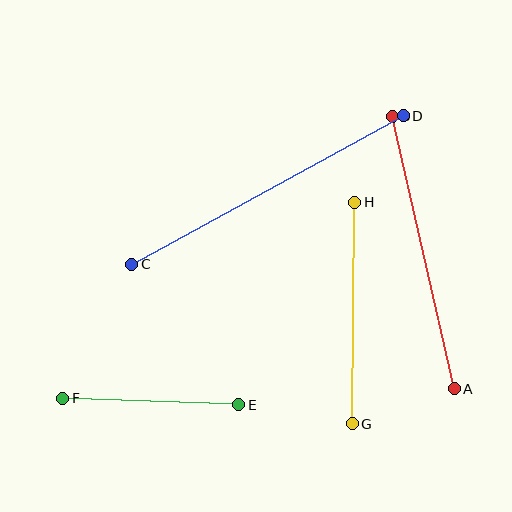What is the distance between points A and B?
The distance is approximately 279 pixels.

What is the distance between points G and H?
The distance is approximately 221 pixels.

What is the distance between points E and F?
The distance is approximately 176 pixels.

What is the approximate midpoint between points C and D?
The midpoint is at approximately (268, 190) pixels.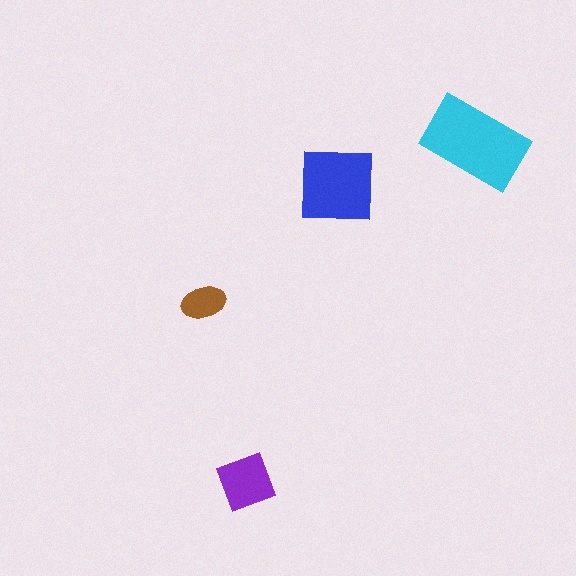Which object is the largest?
The cyan rectangle.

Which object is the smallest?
The brown ellipse.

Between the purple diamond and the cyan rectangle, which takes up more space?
The cyan rectangle.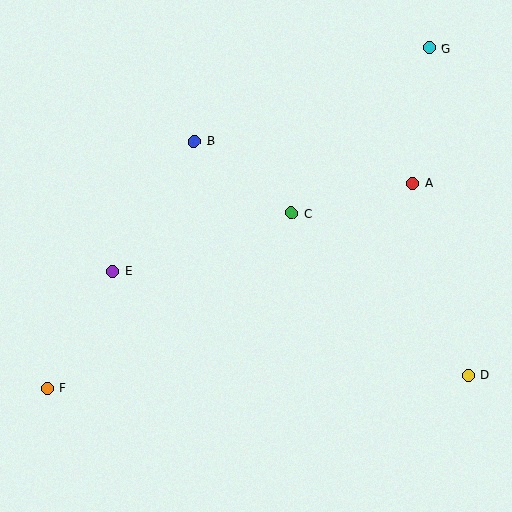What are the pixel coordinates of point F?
Point F is at (47, 389).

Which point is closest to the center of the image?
Point C at (291, 213) is closest to the center.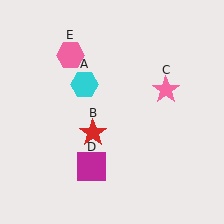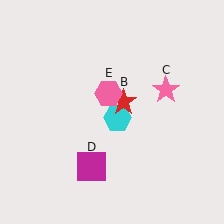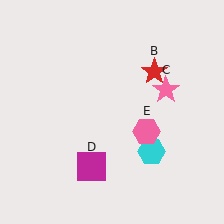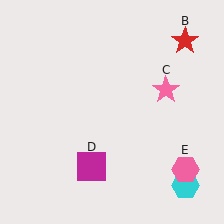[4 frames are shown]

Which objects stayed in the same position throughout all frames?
Pink star (object C) and magenta square (object D) remained stationary.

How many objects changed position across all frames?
3 objects changed position: cyan hexagon (object A), red star (object B), pink hexagon (object E).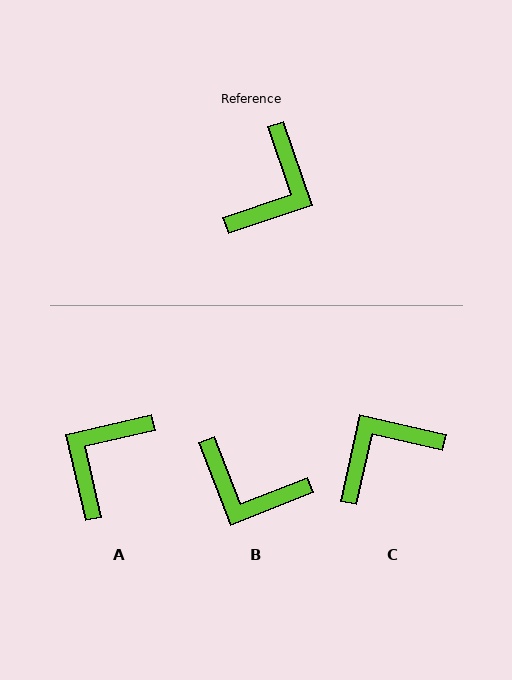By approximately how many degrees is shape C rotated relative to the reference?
Approximately 149 degrees counter-clockwise.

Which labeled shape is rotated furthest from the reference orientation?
A, about 174 degrees away.